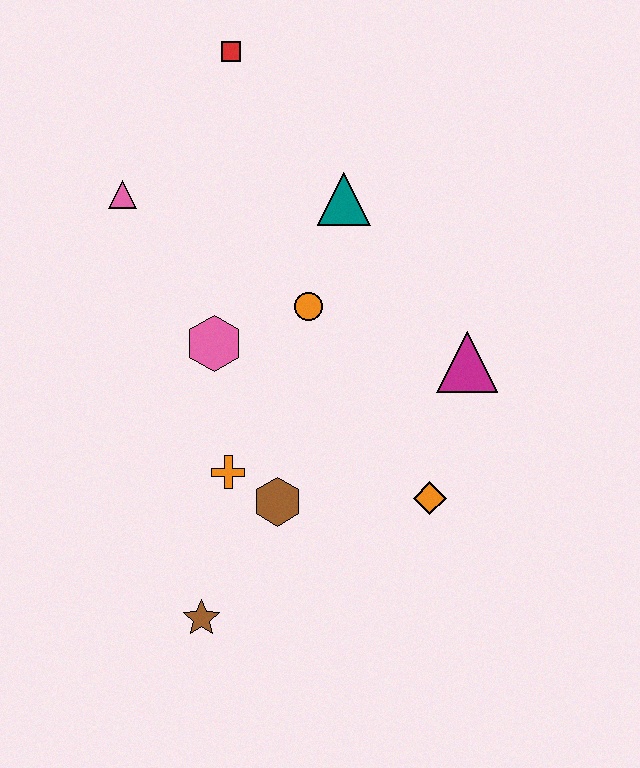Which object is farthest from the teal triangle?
The brown star is farthest from the teal triangle.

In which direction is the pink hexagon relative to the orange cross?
The pink hexagon is above the orange cross.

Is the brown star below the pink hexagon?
Yes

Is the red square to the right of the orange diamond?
No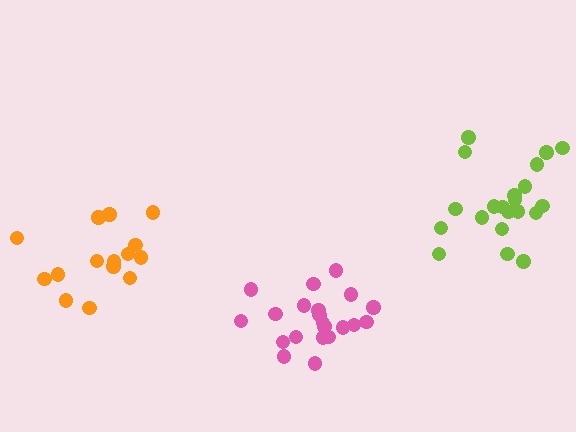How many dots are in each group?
Group 1: 21 dots, Group 2: 21 dots, Group 3: 15 dots (57 total).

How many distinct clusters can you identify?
There are 3 distinct clusters.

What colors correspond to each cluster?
The clusters are colored: lime, pink, orange.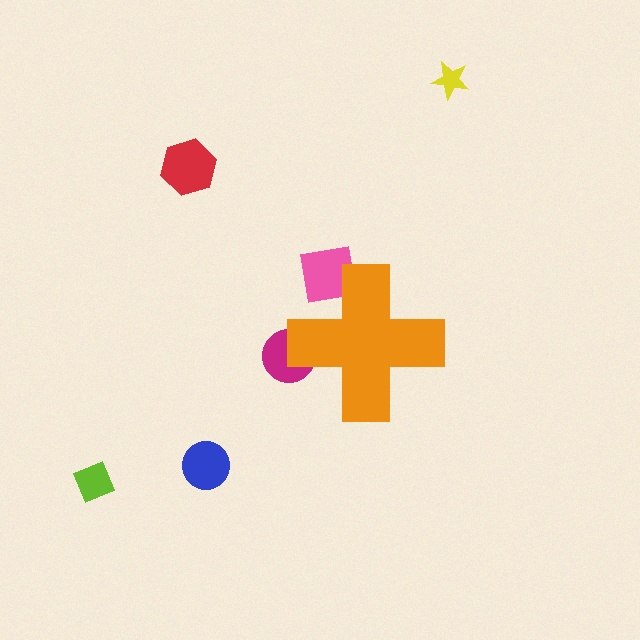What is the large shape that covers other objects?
An orange cross.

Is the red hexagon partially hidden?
No, the red hexagon is fully visible.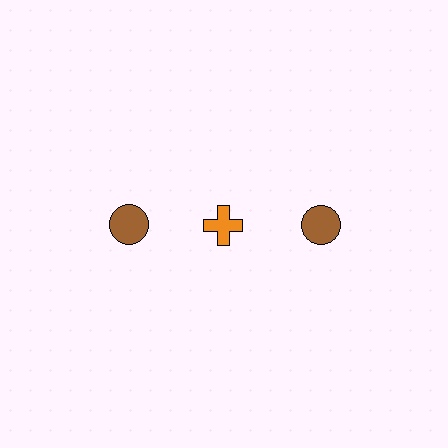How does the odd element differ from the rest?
It differs in both color (orange instead of brown) and shape (cross instead of circle).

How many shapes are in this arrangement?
There are 3 shapes arranged in a grid pattern.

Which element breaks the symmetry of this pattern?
The orange cross in the top row, second from left column breaks the symmetry. All other shapes are brown circles.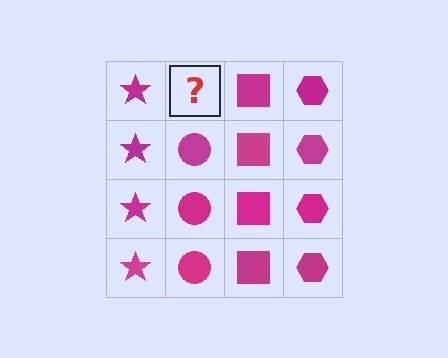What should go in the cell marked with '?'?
The missing cell should contain a magenta circle.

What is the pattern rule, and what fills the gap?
The rule is that each column has a consistent shape. The gap should be filled with a magenta circle.